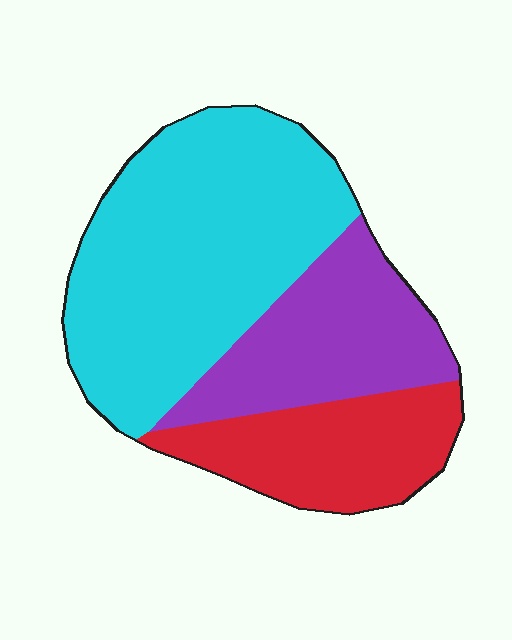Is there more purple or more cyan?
Cyan.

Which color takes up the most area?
Cyan, at roughly 50%.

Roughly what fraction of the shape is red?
Red covers 23% of the shape.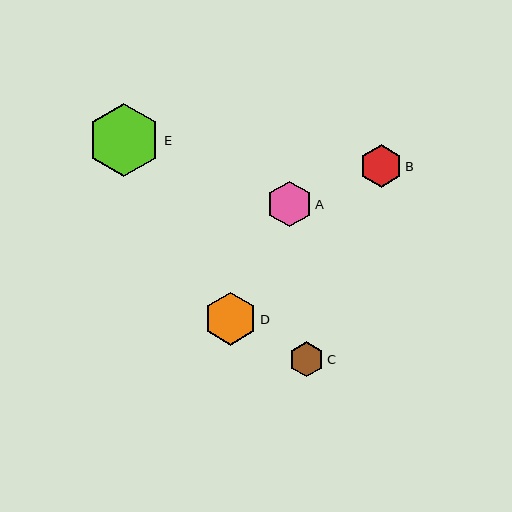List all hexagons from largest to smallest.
From largest to smallest: E, D, A, B, C.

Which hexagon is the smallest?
Hexagon C is the smallest with a size of approximately 35 pixels.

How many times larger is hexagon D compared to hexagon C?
Hexagon D is approximately 1.5 times the size of hexagon C.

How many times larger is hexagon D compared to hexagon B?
Hexagon D is approximately 1.2 times the size of hexagon B.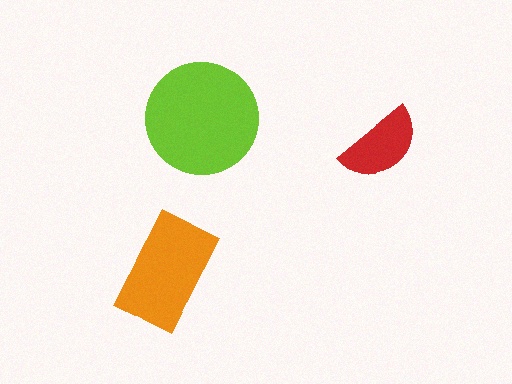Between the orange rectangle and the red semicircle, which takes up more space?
The orange rectangle.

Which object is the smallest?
The red semicircle.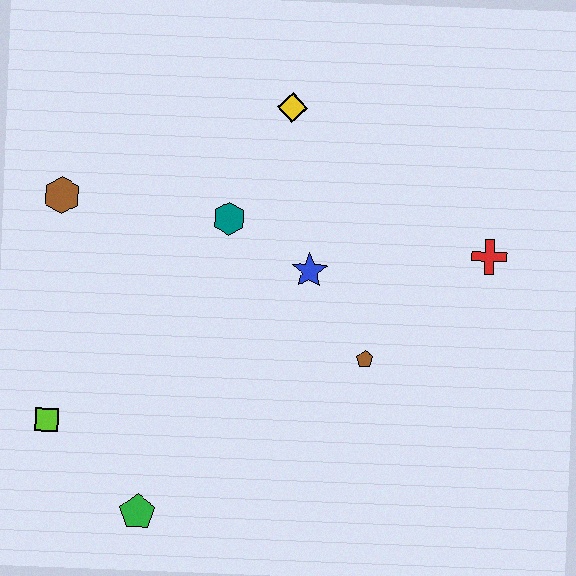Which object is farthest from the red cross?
The lime square is farthest from the red cross.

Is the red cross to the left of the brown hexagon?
No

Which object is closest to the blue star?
The teal hexagon is closest to the blue star.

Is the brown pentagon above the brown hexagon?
No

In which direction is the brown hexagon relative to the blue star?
The brown hexagon is to the left of the blue star.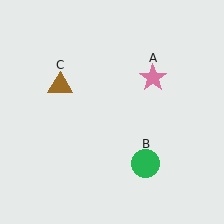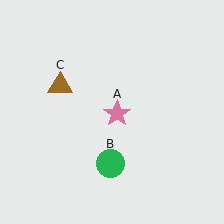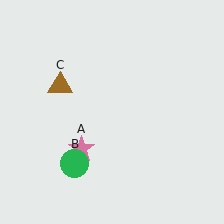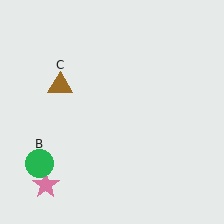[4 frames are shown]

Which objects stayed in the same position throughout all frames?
Brown triangle (object C) remained stationary.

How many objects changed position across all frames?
2 objects changed position: pink star (object A), green circle (object B).